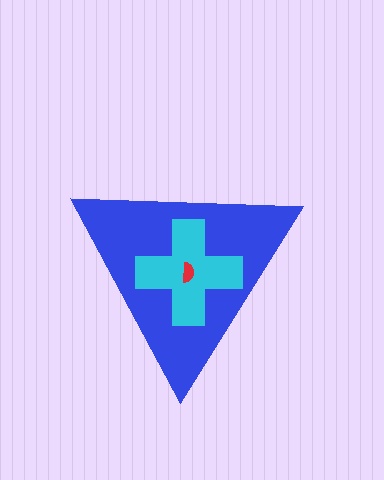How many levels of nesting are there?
3.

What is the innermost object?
The red semicircle.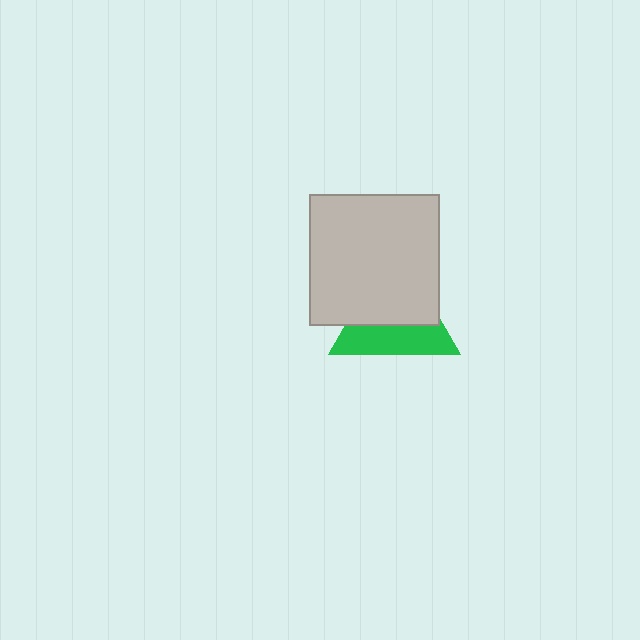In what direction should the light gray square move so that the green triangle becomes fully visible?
The light gray square should move up. That is the shortest direction to clear the overlap and leave the green triangle fully visible.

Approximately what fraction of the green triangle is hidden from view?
Roughly 55% of the green triangle is hidden behind the light gray square.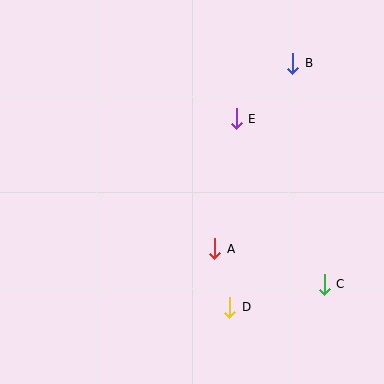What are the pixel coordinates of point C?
Point C is at (324, 284).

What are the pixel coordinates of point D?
Point D is at (230, 307).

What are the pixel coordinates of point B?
Point B is at (293, 63).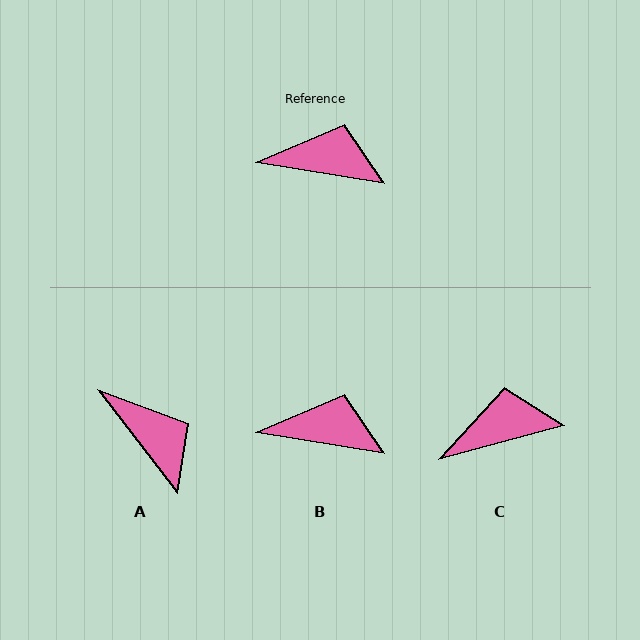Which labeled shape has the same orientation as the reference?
B.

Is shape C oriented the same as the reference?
No, it is off by about 24 degrees.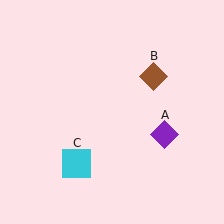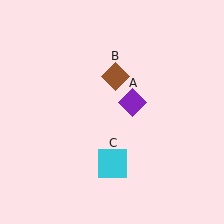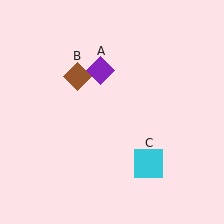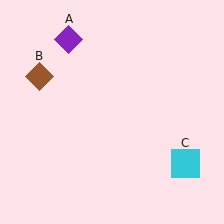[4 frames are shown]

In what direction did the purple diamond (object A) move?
The purple diamond (object A) moved up and to the left.